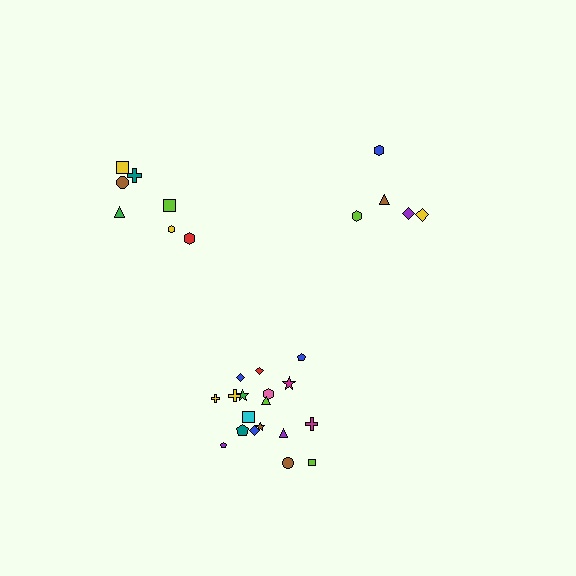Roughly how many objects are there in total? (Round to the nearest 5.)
Roughly 30 objects in total.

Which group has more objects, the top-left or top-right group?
The top-left group.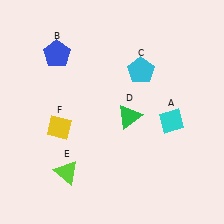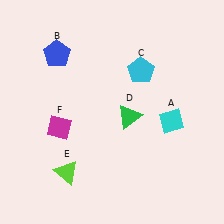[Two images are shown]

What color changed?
The diamond (F) changed from yellow in Image 1 to magenta in Image 2.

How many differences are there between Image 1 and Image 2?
There is 1 difference between the two images.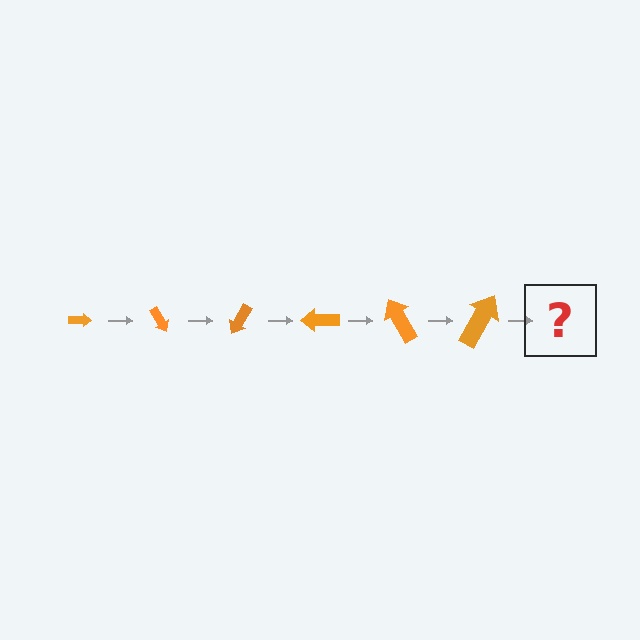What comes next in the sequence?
The next element should be an arrow, larger than the previous one and rotated 360 degrees from the start.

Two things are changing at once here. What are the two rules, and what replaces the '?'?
The two rules are that the arrow grows larger each step and it rotates 60 degrees each step. The '?' should be an arrow, larger than the previous one and rotated 360 degrees from the start.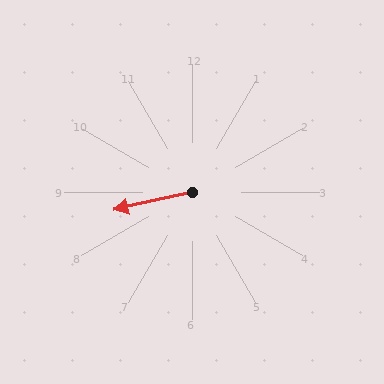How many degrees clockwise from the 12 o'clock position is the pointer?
Approximately 257 degrees.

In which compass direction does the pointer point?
West.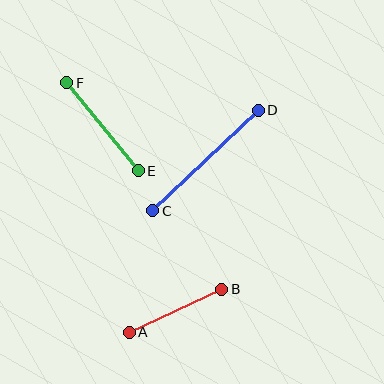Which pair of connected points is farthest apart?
Points C and D are farthest apart.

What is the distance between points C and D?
The distance is approximately 146 pixels.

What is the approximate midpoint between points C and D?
The midpoint is at approximately (206, 161) pixels.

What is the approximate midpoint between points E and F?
The midpoint is at approximately (102, 127) pixels.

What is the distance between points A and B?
The distance is approximately 102 pixels.